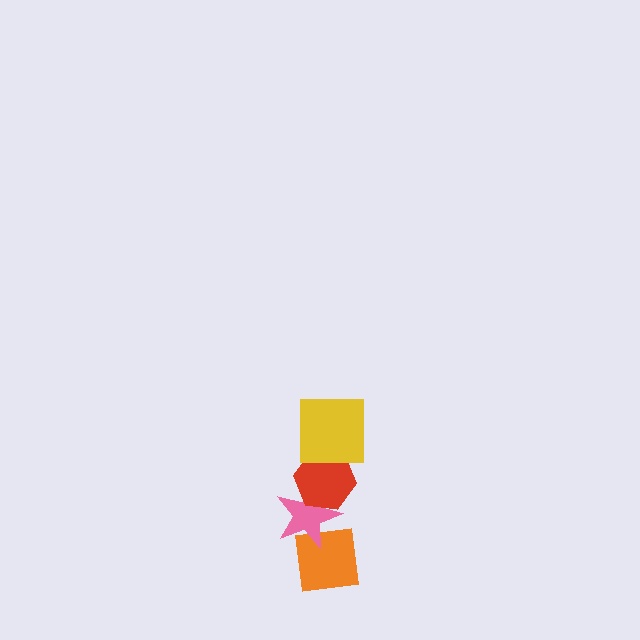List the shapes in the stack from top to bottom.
From top to bottom: the yellow square, the red hexagon, the pink star, the orange square.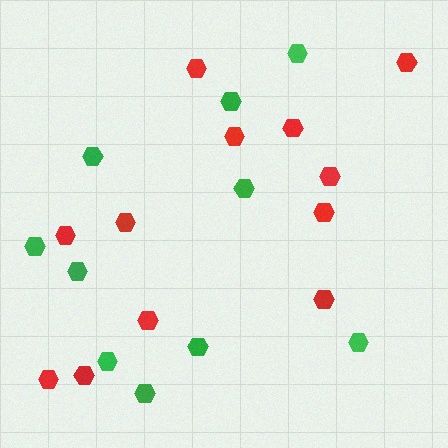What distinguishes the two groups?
There are 2 groups: one group of green hexagons (10) and one group of red hexagons (12).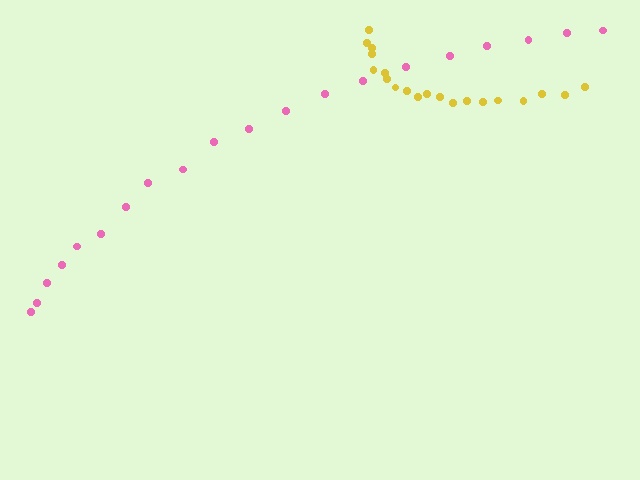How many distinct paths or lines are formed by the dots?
There are 2 distinct paths.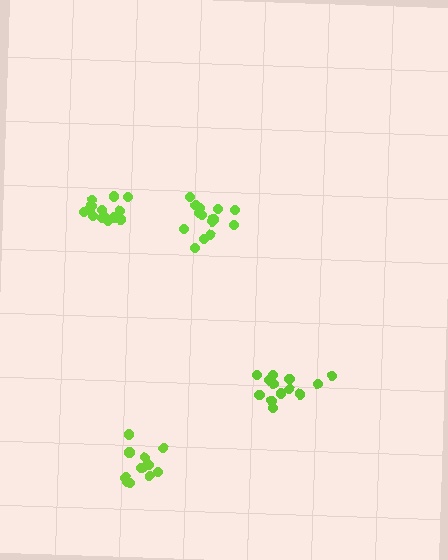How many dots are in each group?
Group 1: 14 dots, Group 2: 11 dots, Group 3: 14 dots, Group 4: 14 dots (53 total).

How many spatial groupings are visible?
There are 4 spatial groupings.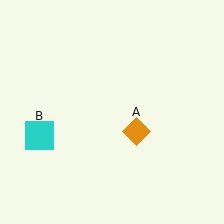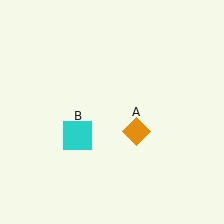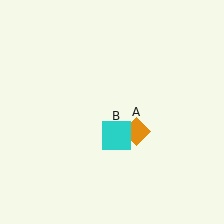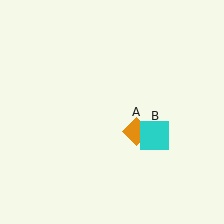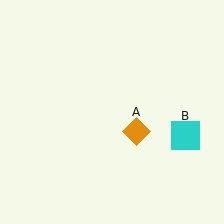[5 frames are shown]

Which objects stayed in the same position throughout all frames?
Orange diamond (object A) remained stationary.